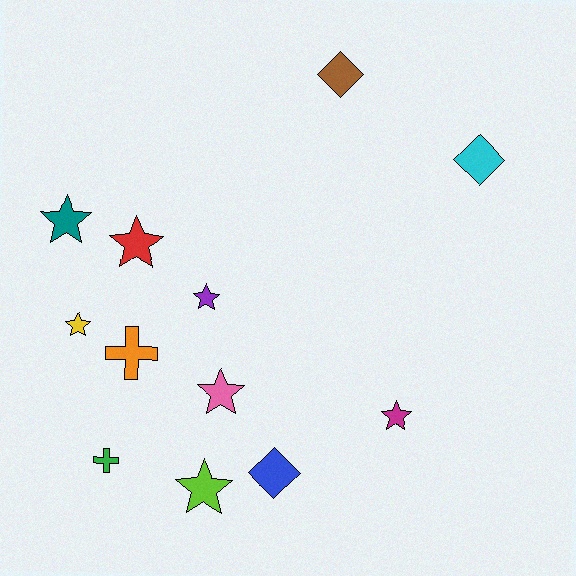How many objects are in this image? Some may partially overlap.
There are 12 objects.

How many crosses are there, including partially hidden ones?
There are 2 crosses.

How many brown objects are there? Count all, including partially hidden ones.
There is 1 brown object.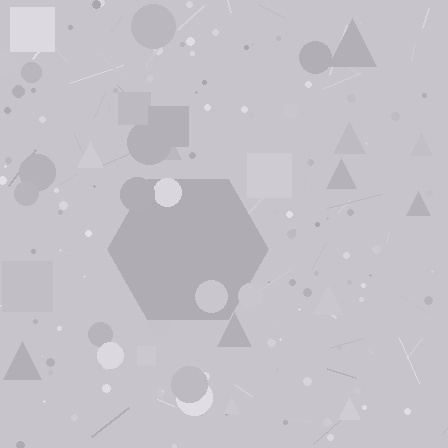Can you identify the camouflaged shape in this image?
The camouflaged shape is a hexagon.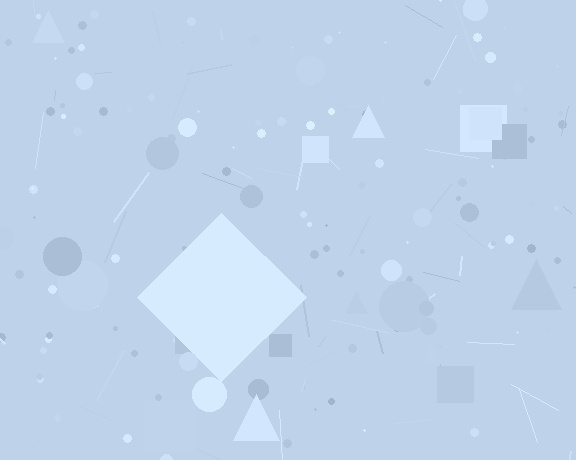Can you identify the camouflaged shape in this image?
The camouflaged shape is a diamond.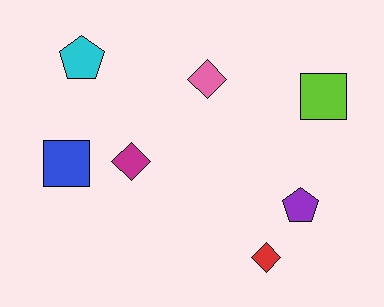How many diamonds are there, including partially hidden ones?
There are 3 diamonds.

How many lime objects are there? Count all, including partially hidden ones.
There is 1 lime object.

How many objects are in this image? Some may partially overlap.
There are 7 objects.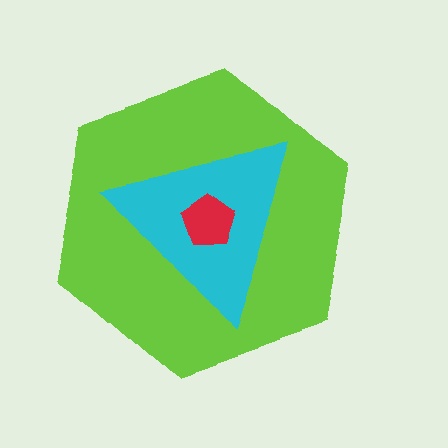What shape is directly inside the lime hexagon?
The cyan triangle.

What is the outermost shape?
The lime hexagon.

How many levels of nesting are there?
3.